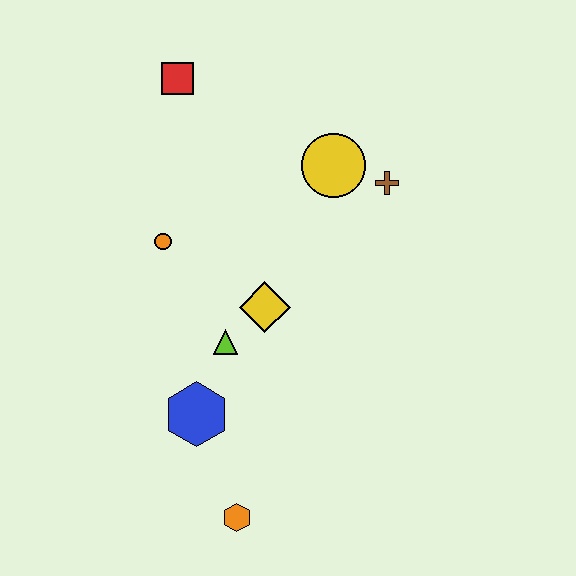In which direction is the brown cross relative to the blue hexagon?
The brown cross is above the blue hexagon.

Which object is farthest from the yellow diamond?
The red square is farthest from the yellow diamond.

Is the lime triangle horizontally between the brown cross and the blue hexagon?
Yes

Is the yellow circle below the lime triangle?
No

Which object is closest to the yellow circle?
The brown cross is closest to the yellow circle.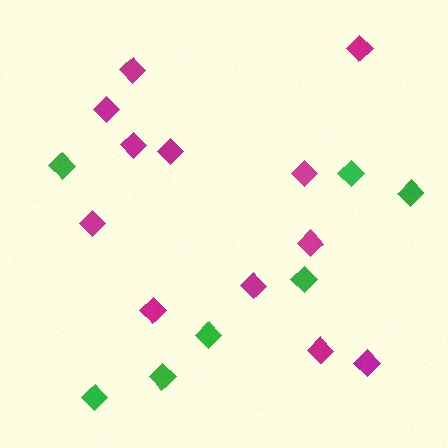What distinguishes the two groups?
There are 2 groups: one group of green diamonds (7) and one group of magenta diamonds (12).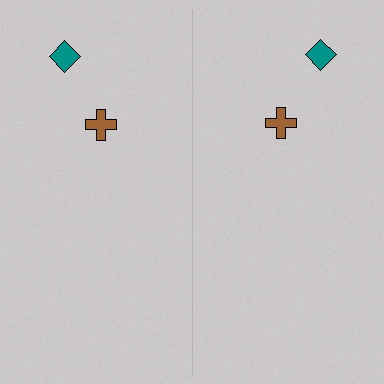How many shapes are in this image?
There are 4 shapes in this image.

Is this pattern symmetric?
Yes, this pattern has bilateral (reflection) symmetry.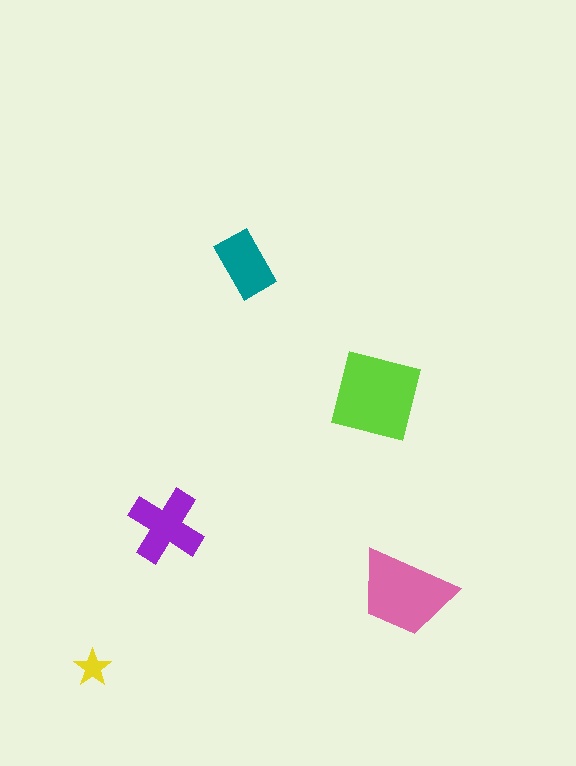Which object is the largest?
The lime square.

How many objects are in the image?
There are 5 objects in the image.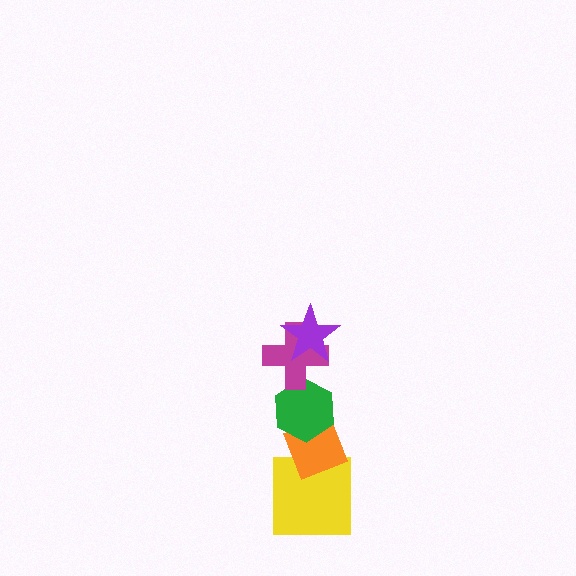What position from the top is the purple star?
The purple star is 1st from the top.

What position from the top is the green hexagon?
The green hexagon is 3rd from the top.